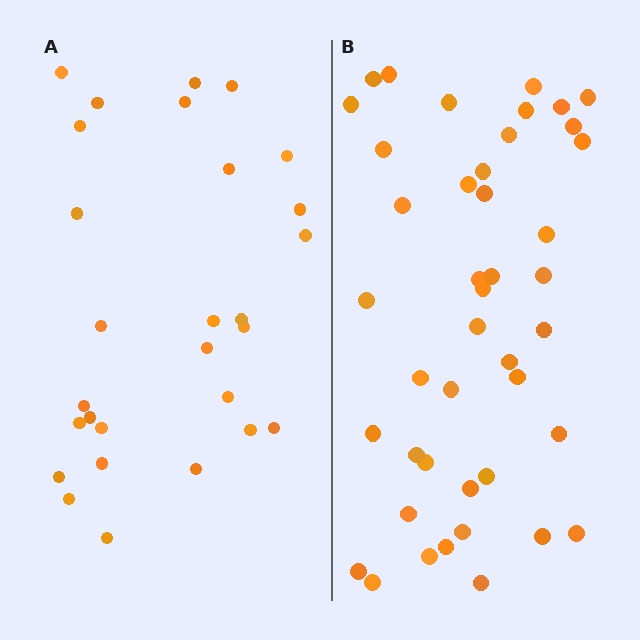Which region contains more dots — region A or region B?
Region B (the right region) has more dots.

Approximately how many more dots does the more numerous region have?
Region B has approximately 15 more dots than region A.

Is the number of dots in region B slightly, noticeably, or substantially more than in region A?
Region B has substantially more. The ratio is roughly 1.5 to 1.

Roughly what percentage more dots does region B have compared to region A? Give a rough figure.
About 55% more.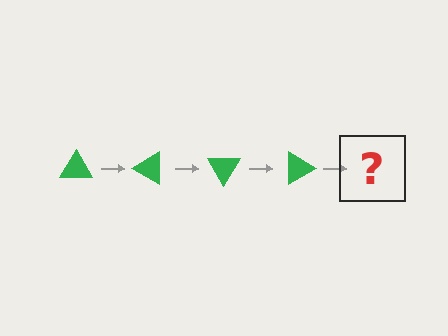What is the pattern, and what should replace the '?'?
The pattern is that the triangle rotates 30 degrees each step. The '?' should be a green triangle rotated 120 degrees.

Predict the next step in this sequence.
The next step is a green triangle rotated 120 degrees.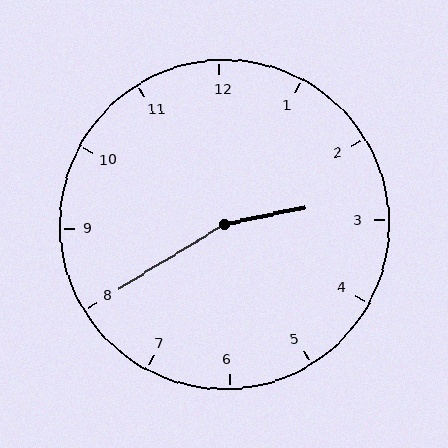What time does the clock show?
2:40.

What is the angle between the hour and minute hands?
Approximately 160 degrees.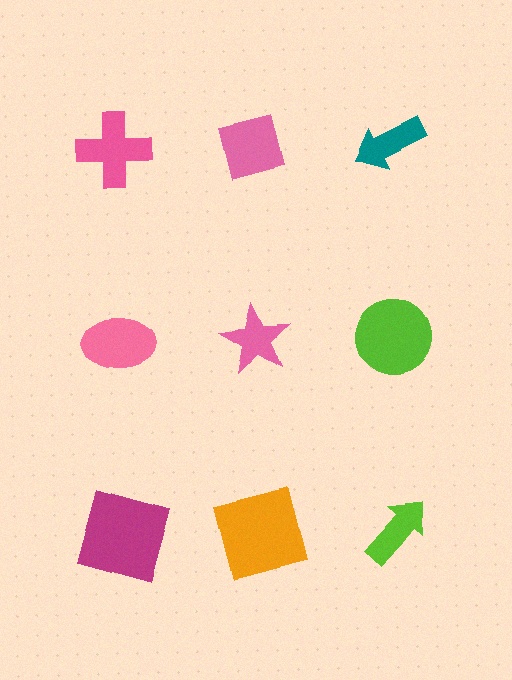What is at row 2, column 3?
A lime circle.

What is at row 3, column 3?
A lime arrow.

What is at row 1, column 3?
A teal arrow.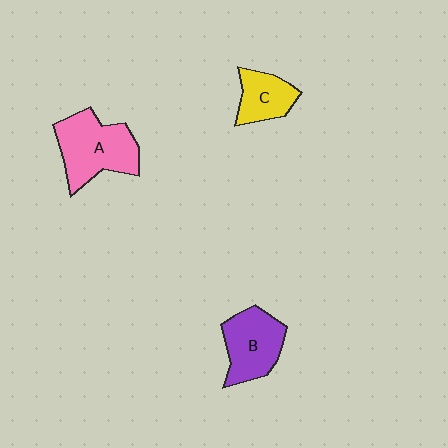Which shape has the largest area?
Shape A (pink).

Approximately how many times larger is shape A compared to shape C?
Approximately 1.8 times.